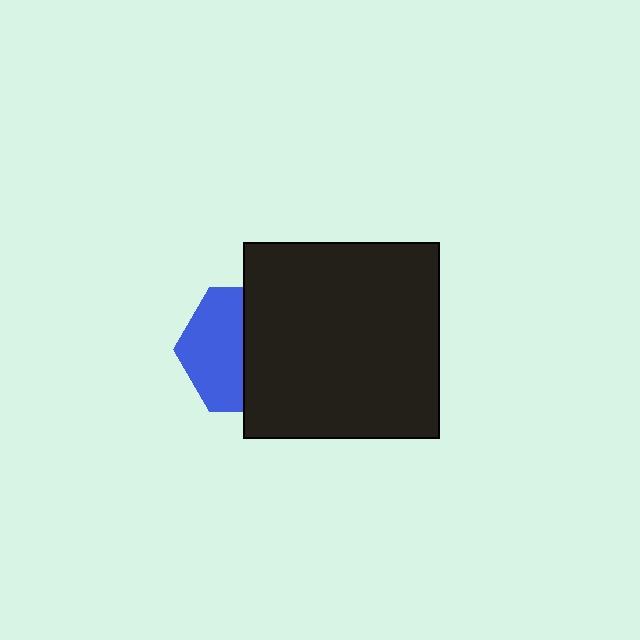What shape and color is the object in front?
The object in front is a black square.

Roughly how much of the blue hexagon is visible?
About half of it is visible (roughly 48%).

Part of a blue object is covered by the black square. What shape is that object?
It is a hexagon.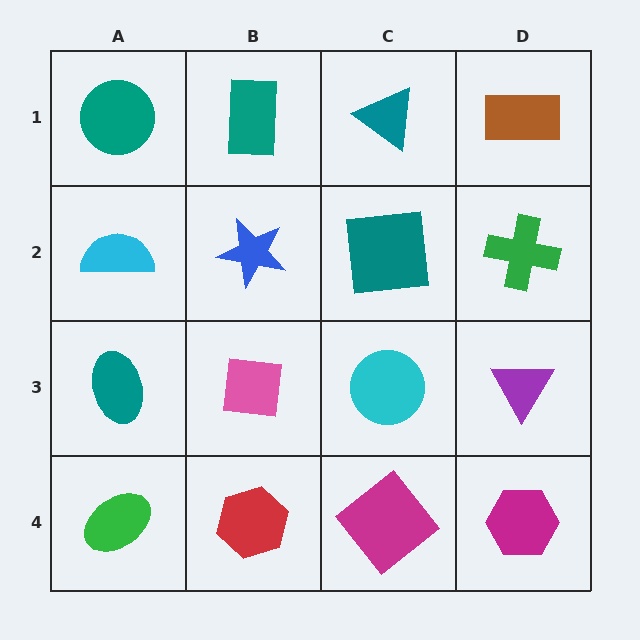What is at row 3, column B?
A pink square.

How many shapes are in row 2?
4 shapes.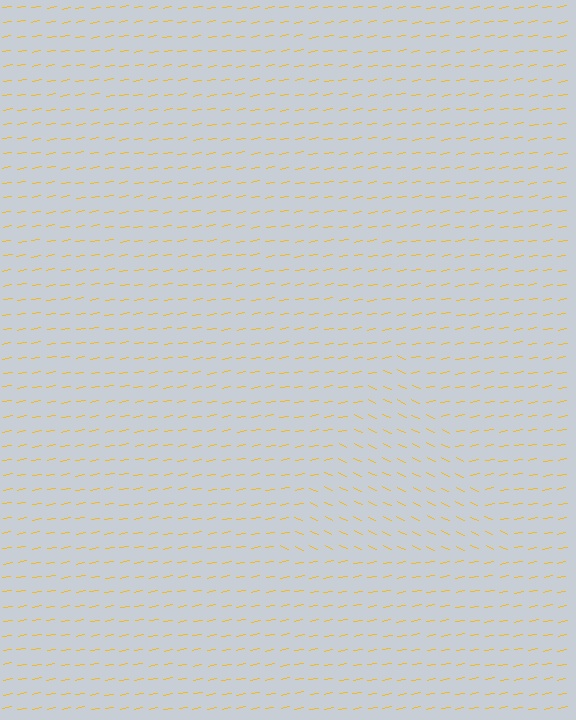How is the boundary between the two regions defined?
The boundary is defined purely by a change in line orientation (approximately 35 degrees difference). All lines are the same color and thickness.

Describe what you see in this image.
The image is filled with small yellow line segments. A triangle region in the image has lines oriented differently from the surrounding lines, creating a visible texture boundary.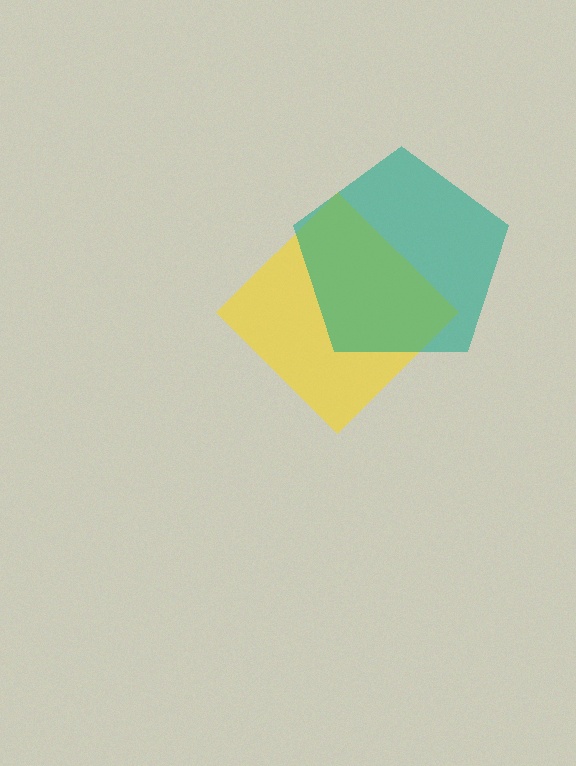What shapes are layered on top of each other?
The layered shapes are: a yellow diamond, a teal pentagon.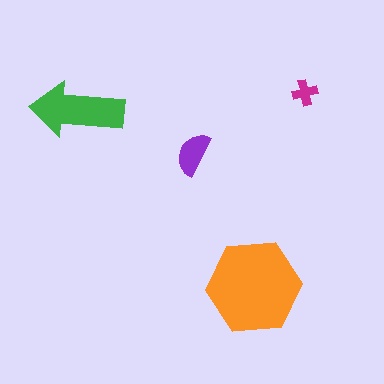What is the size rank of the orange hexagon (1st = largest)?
1st.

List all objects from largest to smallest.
The orange hexagon, the green arrow, the purple semicircle, the magenta cross.